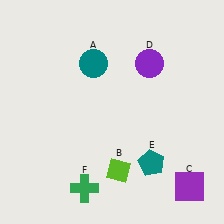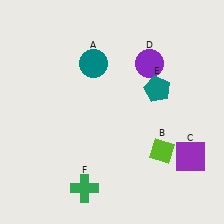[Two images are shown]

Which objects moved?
The objects that moved are: the lime diamond (B), the purple square (C), the teal pentagon (E).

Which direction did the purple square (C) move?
The purple square (C) moved up.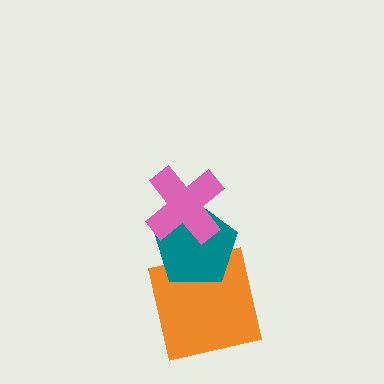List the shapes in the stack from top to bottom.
From top to bottom: the pink cross, the teal pentagon, the orange square.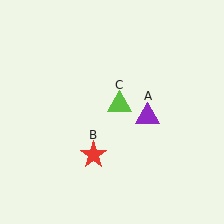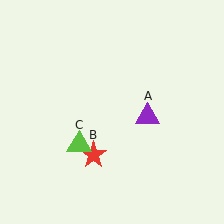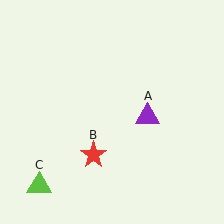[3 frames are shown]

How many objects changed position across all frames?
1 object changed position: lime triangle (object C).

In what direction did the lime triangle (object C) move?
The lime triangle (object C) moved down and to the left.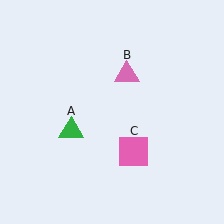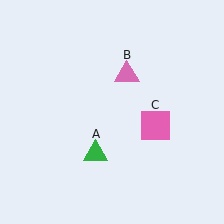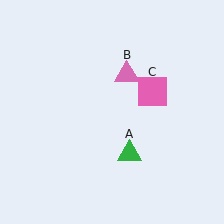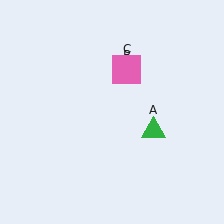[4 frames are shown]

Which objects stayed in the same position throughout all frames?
Pink triangle (object B) remained stationary.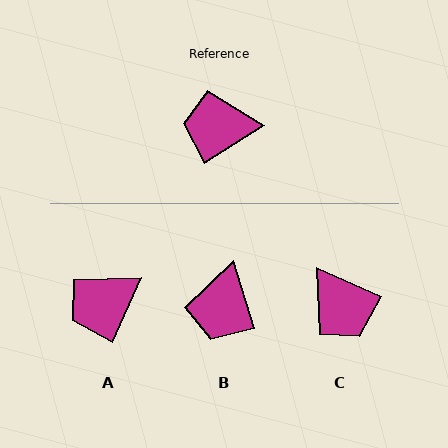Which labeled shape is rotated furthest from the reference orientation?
C, about 124 degrees away.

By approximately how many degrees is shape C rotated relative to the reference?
Approximately 124 degrees counter-clockwise.